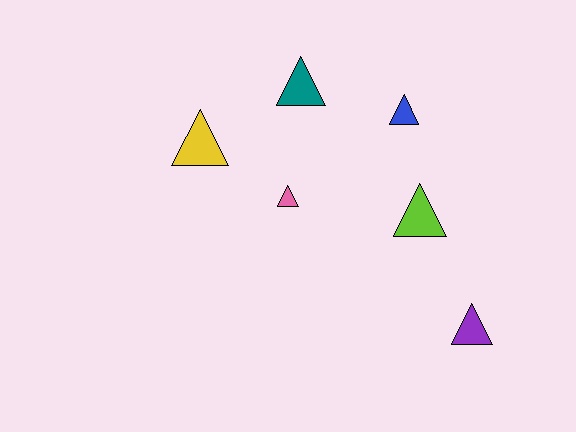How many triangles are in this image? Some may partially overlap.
There are 6 triangles.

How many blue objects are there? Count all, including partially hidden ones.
There is 1 blue object.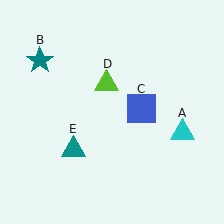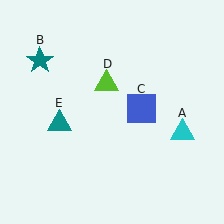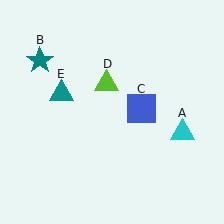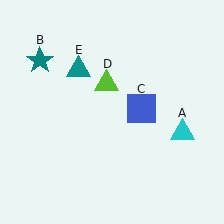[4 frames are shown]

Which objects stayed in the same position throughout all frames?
Cyan triangle (object A) and teal star (object B) and blue square (object C) and lime triangle (object D) remained stationary.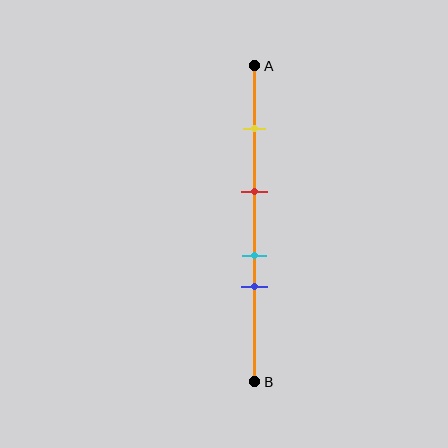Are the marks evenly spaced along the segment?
No, the marks are not evenly spaced.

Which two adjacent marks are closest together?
The cyan and blue marks are the closest adjacent pair.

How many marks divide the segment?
There are 4 marks dividing the segment.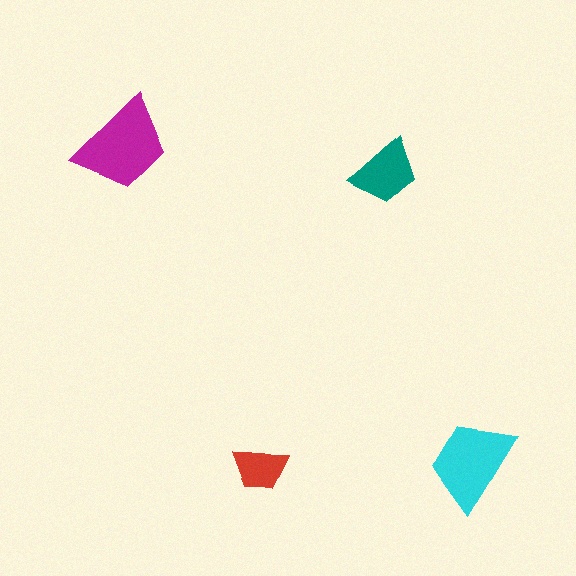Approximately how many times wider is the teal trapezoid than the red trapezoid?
About 1.5 times wider.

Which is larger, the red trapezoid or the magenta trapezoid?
The magenta one.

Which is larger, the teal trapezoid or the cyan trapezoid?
The cyan one.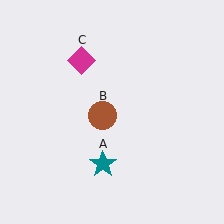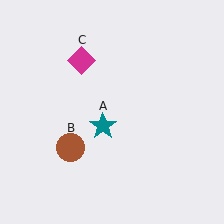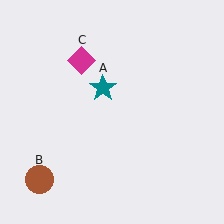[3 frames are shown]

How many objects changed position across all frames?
2 objects changed position: teal star (object A), brown circle (object B).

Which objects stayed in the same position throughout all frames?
Magenta diamond (object C) remained stationary.